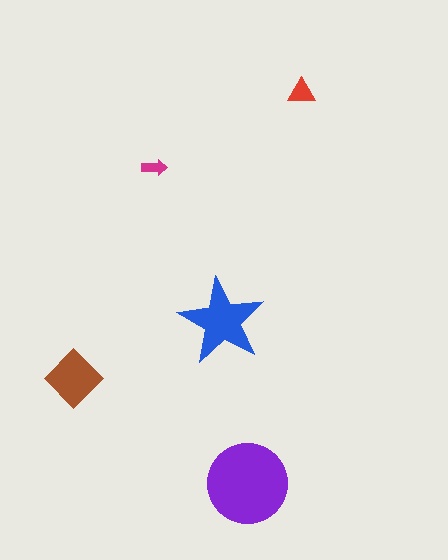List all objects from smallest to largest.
The magenta arrow, the red triangle, the brown diamond, the blue star, the purple circle.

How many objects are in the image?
There are 5 objects in the image.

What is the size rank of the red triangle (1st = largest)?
4th.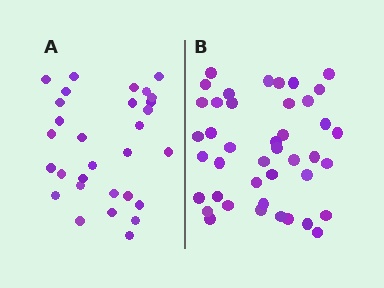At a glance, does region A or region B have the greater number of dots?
Region B (the right region) has more dots.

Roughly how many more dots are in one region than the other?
Region B has roughly 12 or so more dots than region A.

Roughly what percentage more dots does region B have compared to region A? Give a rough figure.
About 40% more.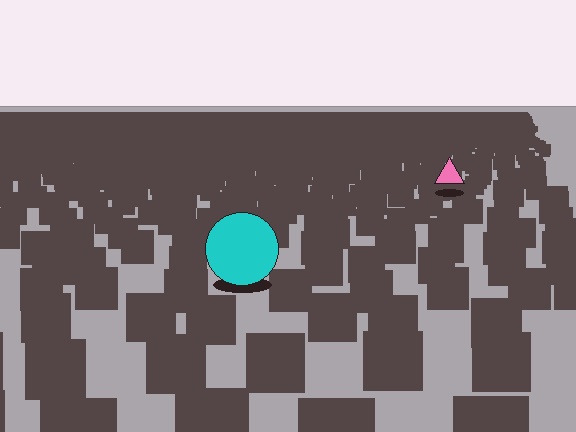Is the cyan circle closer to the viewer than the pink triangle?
Yes. The cyan circle is closer — you can tell from the texture gradient: the ground texture is coarser near it.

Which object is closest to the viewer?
The cyan circle is closest. The texture marks near it are larger and more spread out.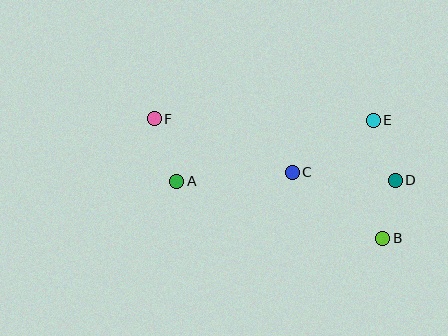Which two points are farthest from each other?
Points B and F are farthest from each other.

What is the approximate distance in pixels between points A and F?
The distance between A and F is approximately 67 pixels.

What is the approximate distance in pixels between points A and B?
The distance between A and B is approximately 214 pixels.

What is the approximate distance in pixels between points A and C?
The distance between A and C is approximately 116 pixels.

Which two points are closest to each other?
Points B and D are closest to each other.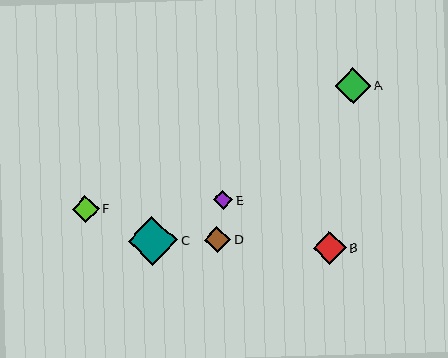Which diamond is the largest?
Diamond C is the largest with a size of approximately 49 pixels.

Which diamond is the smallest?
Diamond E is the smallest with a size of approximately 19 pixels.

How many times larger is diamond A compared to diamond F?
Diamond A is approximately 1.3 times the size of diamond F.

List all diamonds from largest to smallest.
From largest to smallest: C, A, B, F, D, E.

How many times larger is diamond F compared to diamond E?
Diamond F is approximately 1.4 times the size of diamond E.